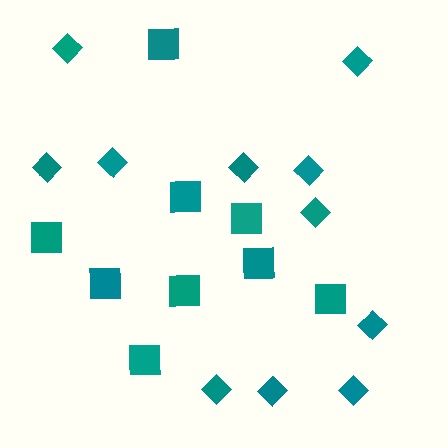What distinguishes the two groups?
There are 2 groups: one group of squares (9) and one group of diamonds (11).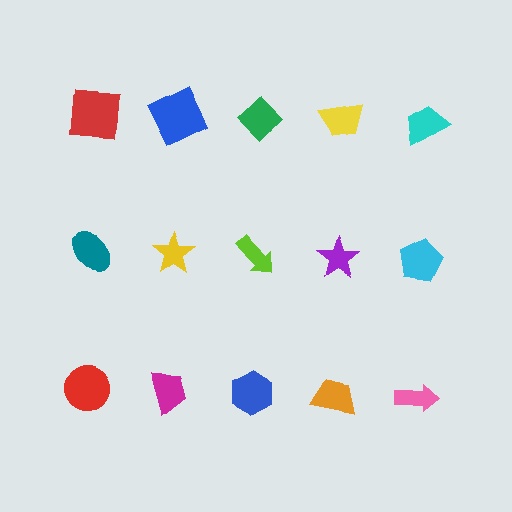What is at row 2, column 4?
A purple star.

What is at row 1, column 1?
A red square.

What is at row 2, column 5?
A cyan pentagon.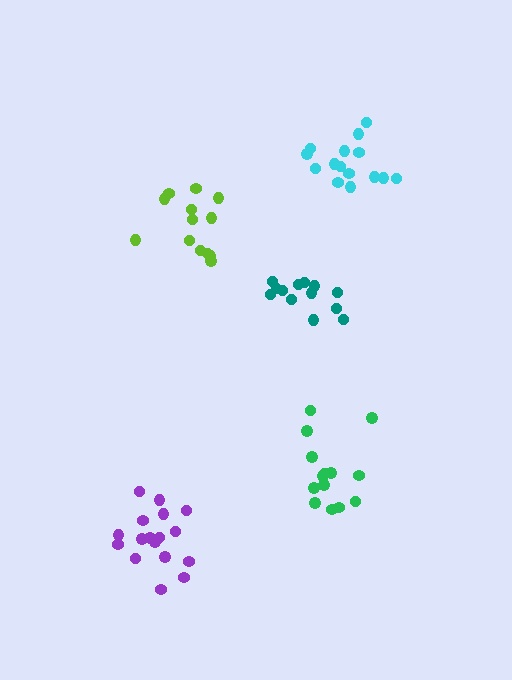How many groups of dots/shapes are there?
There are 5 groups.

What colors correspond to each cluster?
The clusters are colored: cyan, teal, lime, purple, green.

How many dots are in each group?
Group 1: 15 dots, Group 2: 13 dots, Group 3: 13 dots, Group 4: 17 dots, Group 5: 14 dots (72 total).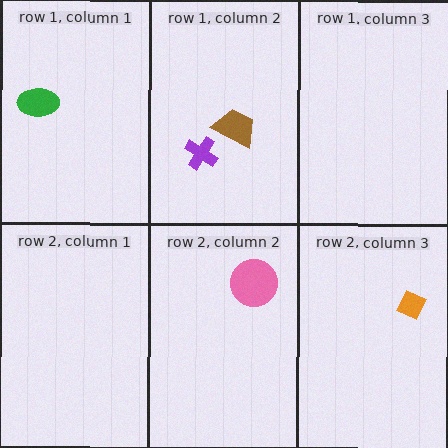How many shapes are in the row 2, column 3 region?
1.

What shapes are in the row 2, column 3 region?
The orange diamond.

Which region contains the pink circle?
The row 2, column 2 region.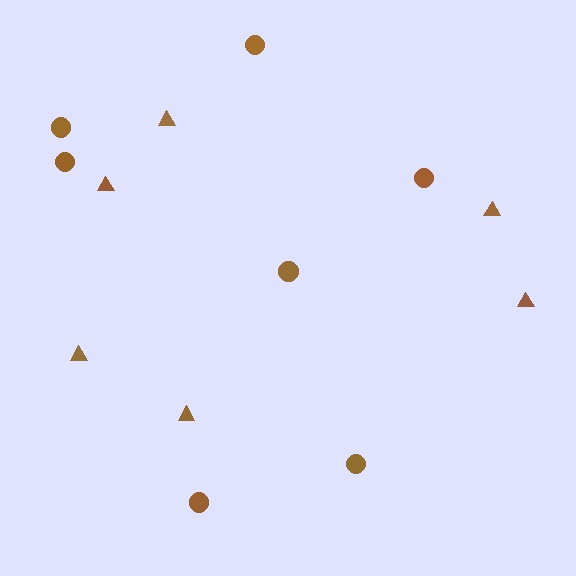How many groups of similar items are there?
There are 2 groups: one group of circles (7) and one group of triangles (6).